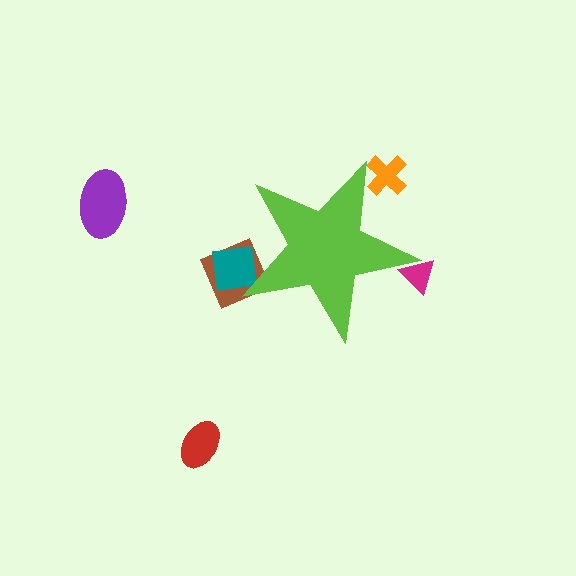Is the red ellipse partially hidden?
No, the red ellipse is fully visible.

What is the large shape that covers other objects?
A lime star.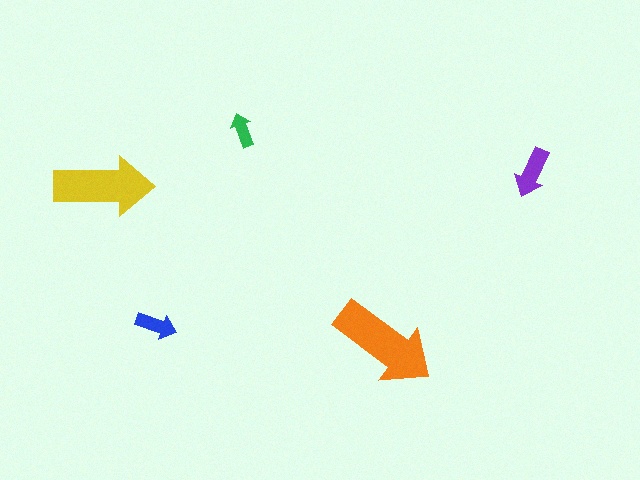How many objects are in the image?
There are 5 objects in the image.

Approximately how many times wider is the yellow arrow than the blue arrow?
About 2.5 times wider.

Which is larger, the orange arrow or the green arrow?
The orange one.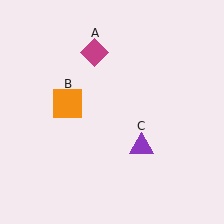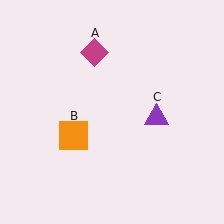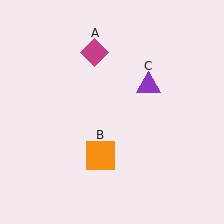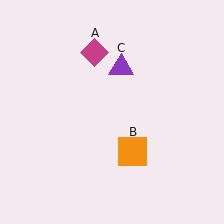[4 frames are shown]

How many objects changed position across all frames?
2 objects changed position: orange square (object B), purple triangle (object C).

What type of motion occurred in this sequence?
The orange square (object B), purple triangle (object C) rotated counterclockwise around the center of the scene.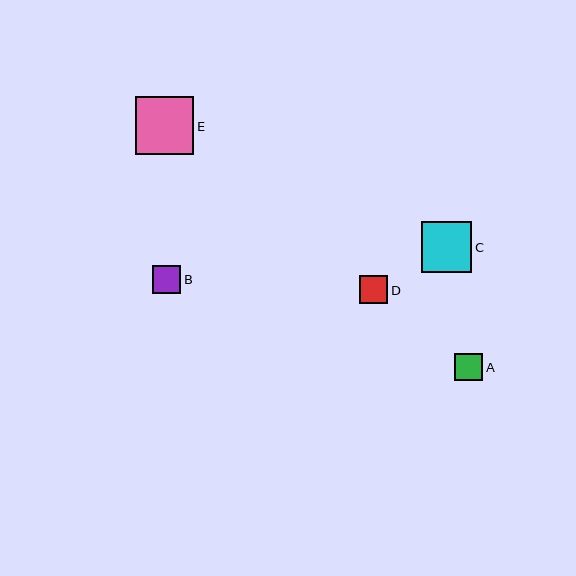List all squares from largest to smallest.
From largest to smallest: E, C, B, D, A.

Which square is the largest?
Square E is the largest with a size of approximately 58 pixels.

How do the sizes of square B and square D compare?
Square B and square D are approximately the same size.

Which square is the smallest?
Square A is the smallest with a size of approximately 28 pixels.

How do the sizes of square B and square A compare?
Square B and square A are approximately the same size.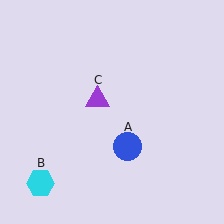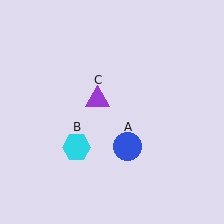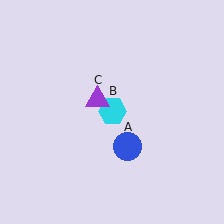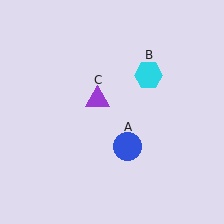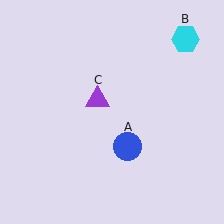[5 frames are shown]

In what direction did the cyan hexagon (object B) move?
The cyan hexagon (object B) moved up and to the right.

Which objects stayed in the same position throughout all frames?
Blue circle (object A) and purple triangle (object C) remained stationary.